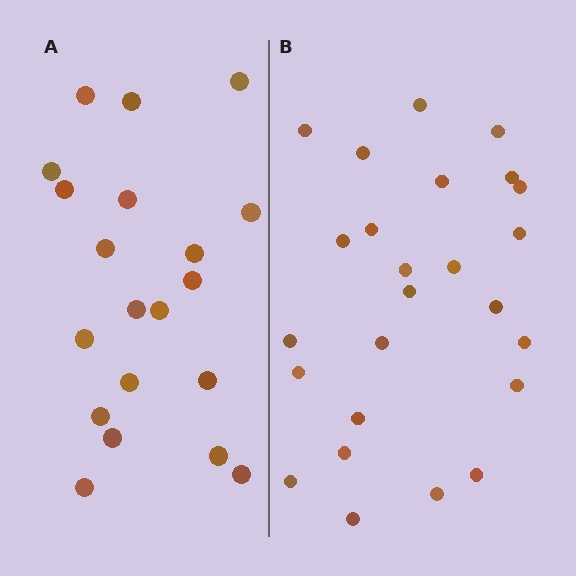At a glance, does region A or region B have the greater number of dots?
Region B (the right region) has more dots.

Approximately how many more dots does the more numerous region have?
Region B has about 5 more dots than region A.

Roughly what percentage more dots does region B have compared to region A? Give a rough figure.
About 25% more.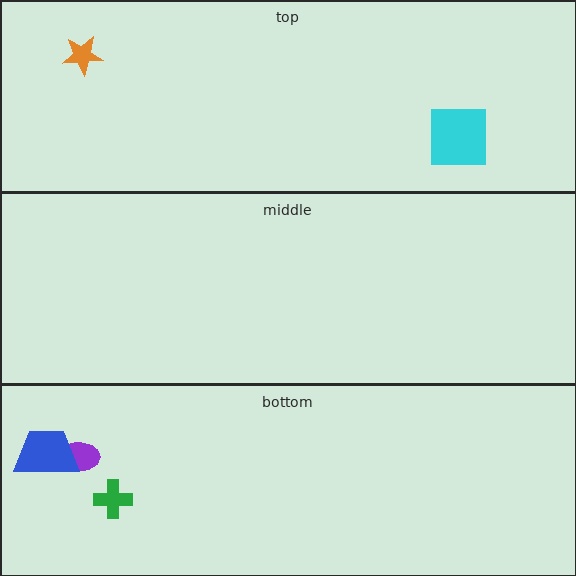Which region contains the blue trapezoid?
The bottom region.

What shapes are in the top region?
The orange star, the cyan square.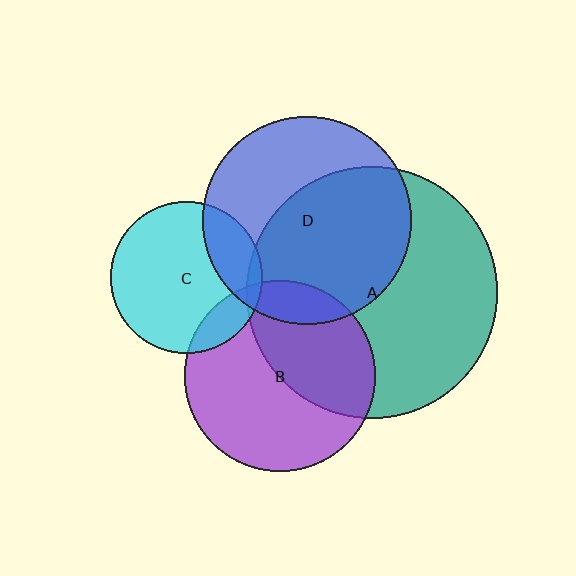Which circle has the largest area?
Circle A (teal).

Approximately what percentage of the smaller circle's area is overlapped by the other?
Approximately 5%.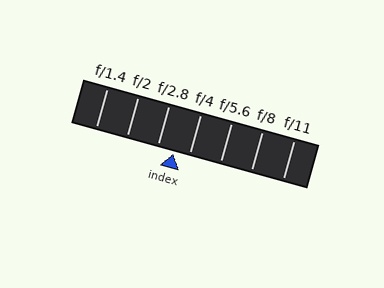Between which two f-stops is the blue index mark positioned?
The index mark is between f/2.8 and f/4.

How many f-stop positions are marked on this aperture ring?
There are 7 f-stop positions marked.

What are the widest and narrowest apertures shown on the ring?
The widest aperture shown is f/1.4 and the narrowest is f/11.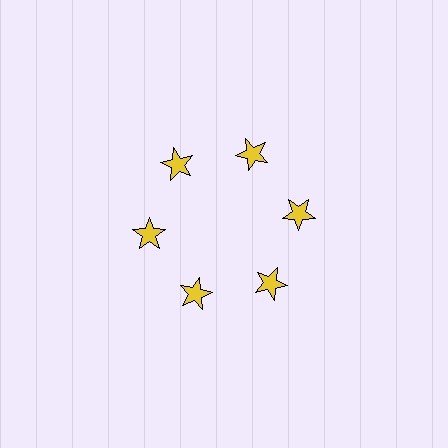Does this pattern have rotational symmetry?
Yes, this pattern has 6-fold rotational symmetry. It looks the same after rotating 60 degrees around the center.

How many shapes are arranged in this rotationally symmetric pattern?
There are 6 shapes, arranged in 6 groups of 1.